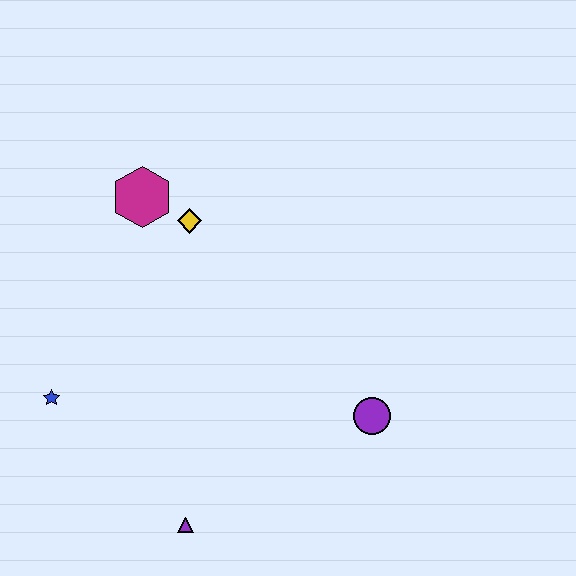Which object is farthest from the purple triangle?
The magenta hexagon is farthest from the purple triangle.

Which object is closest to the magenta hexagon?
The yellow diamond is closest to the magenta hexagon.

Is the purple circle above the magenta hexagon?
No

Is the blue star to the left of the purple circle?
Yes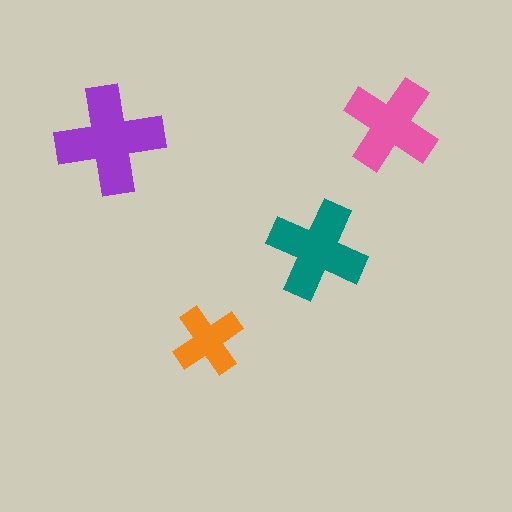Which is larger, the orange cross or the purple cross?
The purple one.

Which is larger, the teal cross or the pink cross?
The teal one.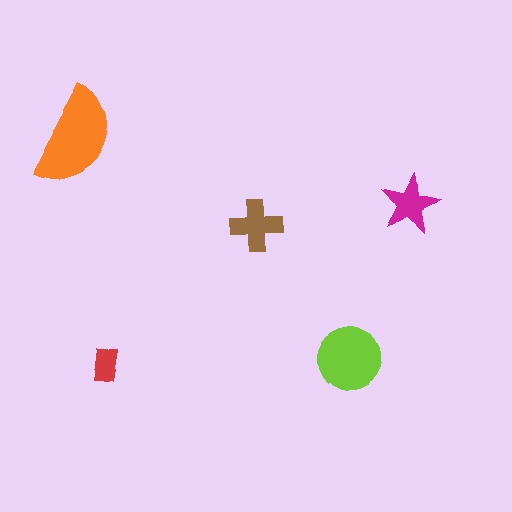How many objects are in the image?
There are 5 objects in the image.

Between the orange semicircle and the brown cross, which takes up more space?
The orange semicircle.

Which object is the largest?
The orange semicircle.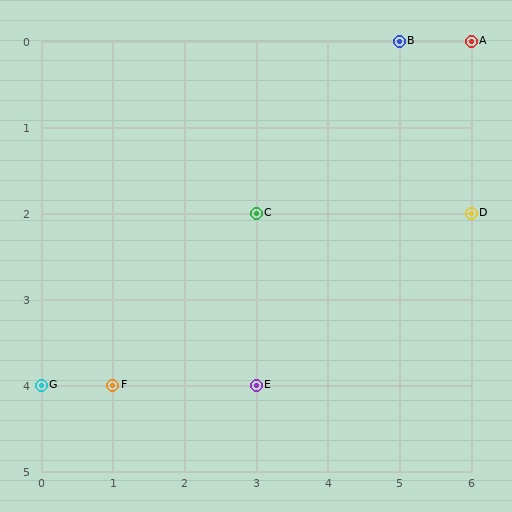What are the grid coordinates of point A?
Point A is at grid coordinates (6, 0).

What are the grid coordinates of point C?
Point C is at grid coordinates (3, 2).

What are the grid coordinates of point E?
Point E is at grid coordinates (3, 4).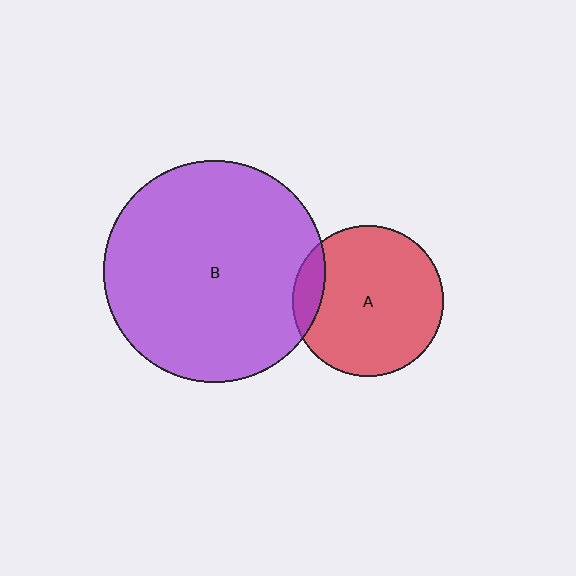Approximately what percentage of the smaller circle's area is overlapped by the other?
Approximately 10%.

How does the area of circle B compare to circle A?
Approximately 2.1 times.